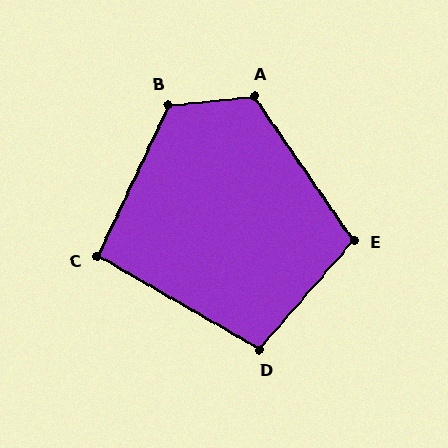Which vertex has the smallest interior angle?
C, at approximately 95 degrees.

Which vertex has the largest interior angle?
B, at approximately 121 degrees.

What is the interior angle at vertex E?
Approximately 105 degrees (obtuse).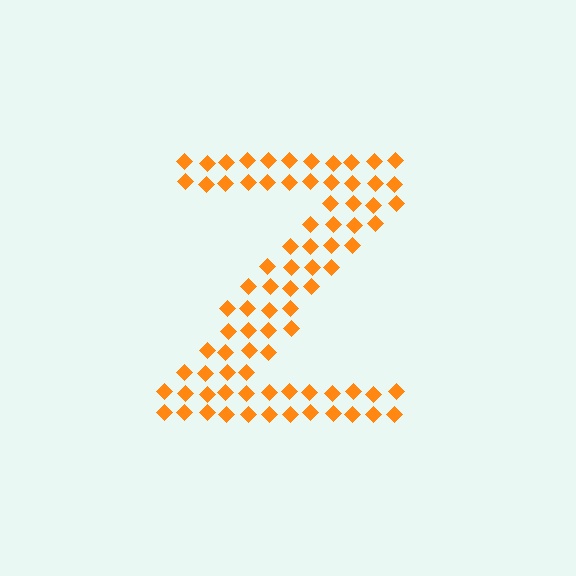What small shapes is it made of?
It is made of small diamonds.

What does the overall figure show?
The overall figure shows the letter Z.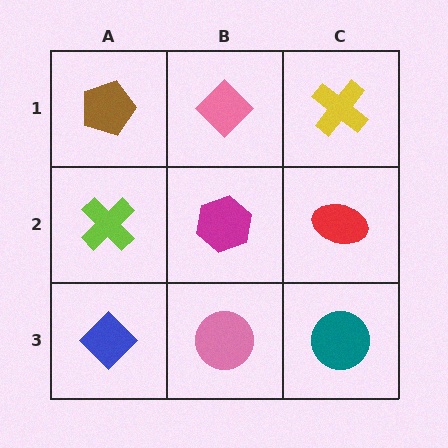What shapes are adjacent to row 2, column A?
A brown pentagon (row 1, column A), a blue diamond (row 3, column A), a magenta hexagon (row 2, column B).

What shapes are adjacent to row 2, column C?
A yellow cross (row 1, column C), a teal circle (row 3, column C), a magenta hexagon (row 2, column B).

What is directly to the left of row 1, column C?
A pink diamond.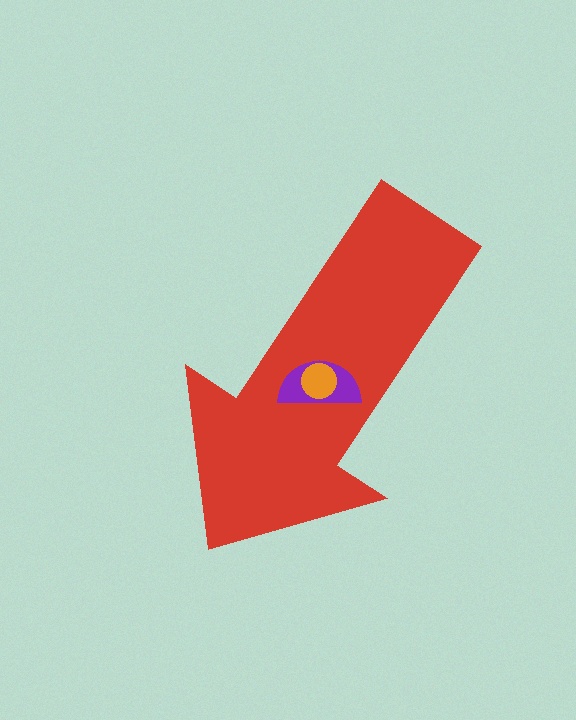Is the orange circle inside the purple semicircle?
Yes.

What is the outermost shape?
The red arrow.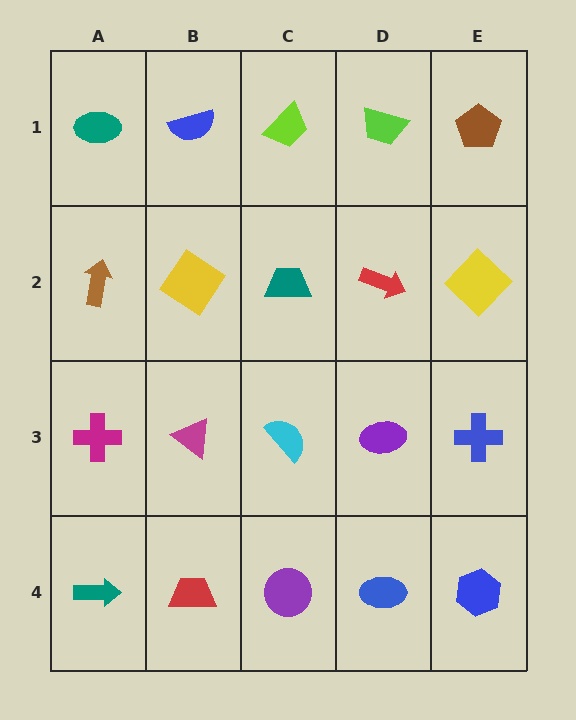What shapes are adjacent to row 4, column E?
A blue cross (row 3, column E), a blue ellipse (row 4, column D).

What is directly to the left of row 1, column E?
A lime trapezoid.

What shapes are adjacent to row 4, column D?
A purple ellipse (row 3, column D), a purple circle (row 4, column C), a blue hexagon (row 4, column E).